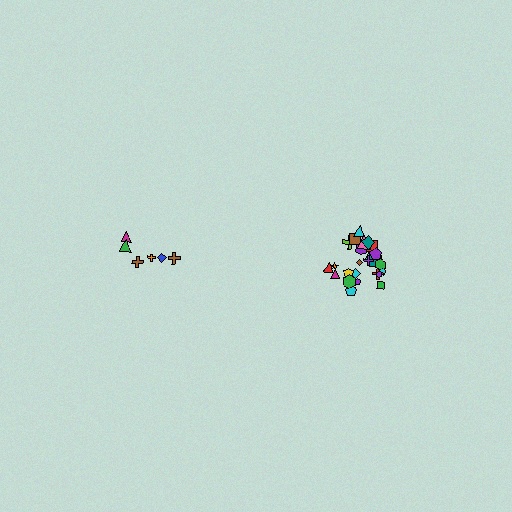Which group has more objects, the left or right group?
The right group.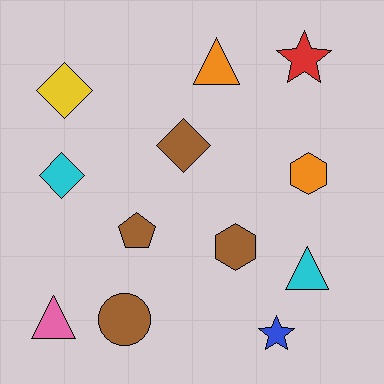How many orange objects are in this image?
There are 2 orange objects.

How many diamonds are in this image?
There are 3 diamonds.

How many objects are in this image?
There are 12 objects.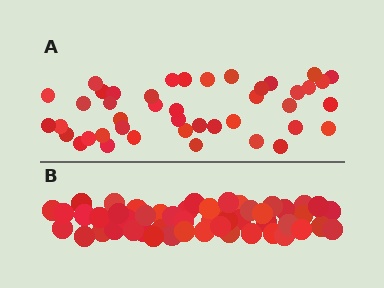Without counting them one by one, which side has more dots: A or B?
Region B (the bottom region) has more dots.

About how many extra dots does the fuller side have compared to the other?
Region B has roughly 8 or so more dots than region A.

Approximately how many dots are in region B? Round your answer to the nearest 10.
About 50 dots. (The exact count is 51, which rounds to 50.)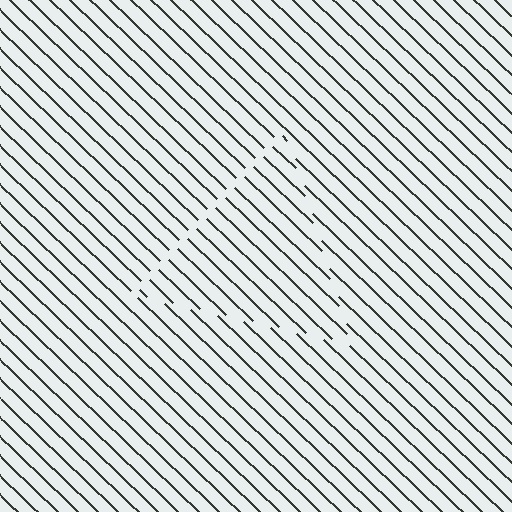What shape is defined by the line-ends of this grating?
An illusory triangle. The interior of the shape contains the same grating, shifted by half a period — the contour is defined by the phase discontinuity where line-ends from the inner and outer gratings abut.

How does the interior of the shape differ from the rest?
The interior of the shape contains the same grating, shifted by half a period — the contour is defined by the phase discontinuity where line-ends from the inner and outer gratings abut.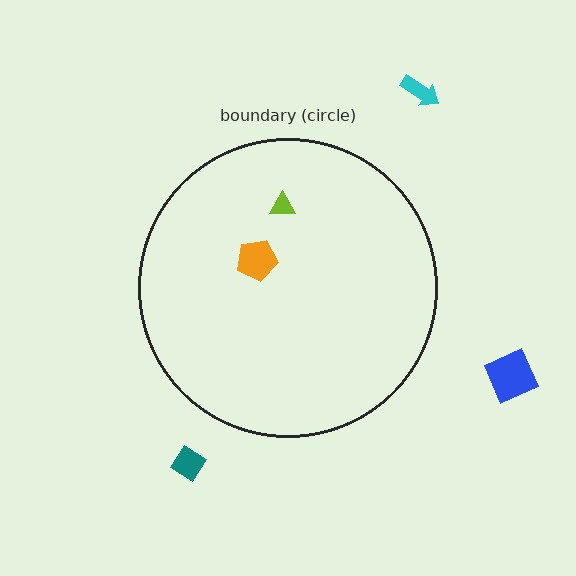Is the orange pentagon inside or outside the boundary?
Inside.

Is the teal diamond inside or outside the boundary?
Outside.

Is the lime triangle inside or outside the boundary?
Inside.